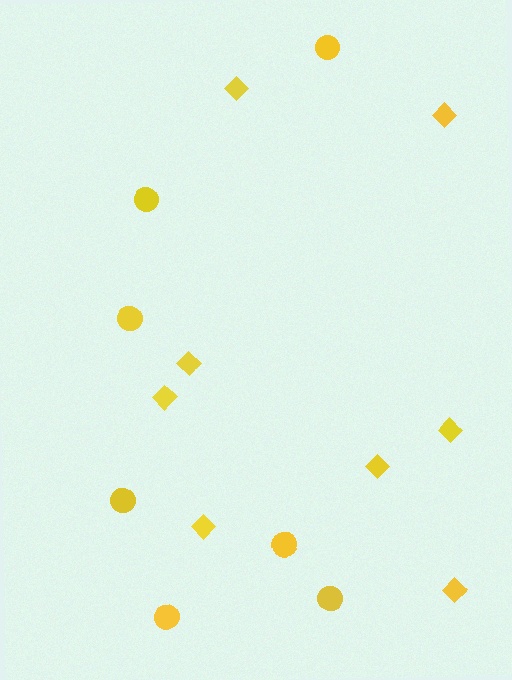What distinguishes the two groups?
There are 2 groups: one group of circles (7) and one group of diamonds (8).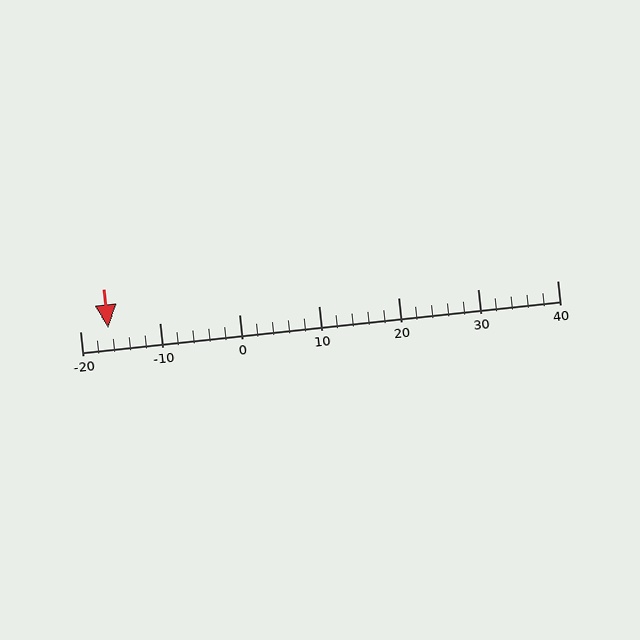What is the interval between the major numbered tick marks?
The major tick marks are spaced 10 units apart.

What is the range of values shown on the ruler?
The ruler shows values from -20 to 40.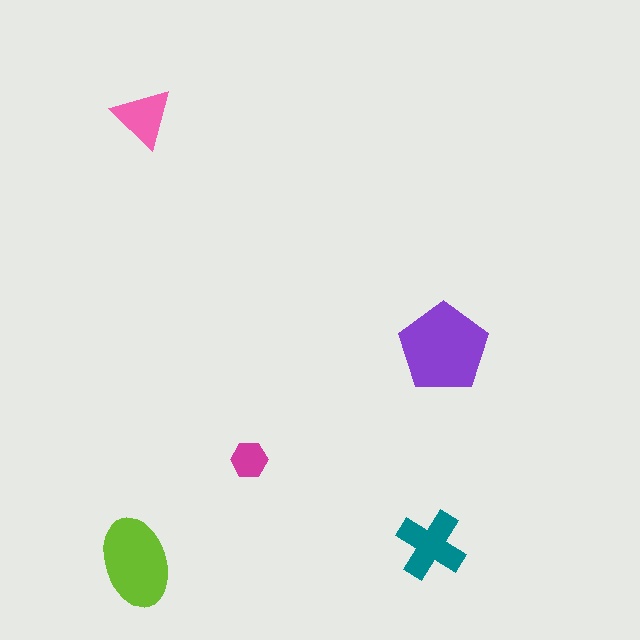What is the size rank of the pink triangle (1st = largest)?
4th.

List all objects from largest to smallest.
The purple pentagon, the lime ellipse, the teal cross, the pink triangle, the magenta hexagon.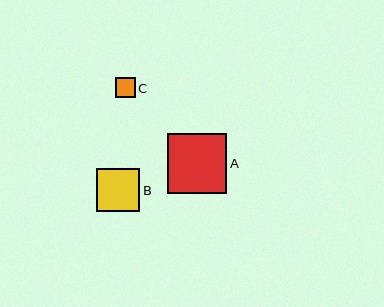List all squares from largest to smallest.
From largest to smallest: A, B, C.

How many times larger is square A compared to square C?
Square A is approximately 3.0 times the size of square C.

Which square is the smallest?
Square C is the smallest with a size of approximately 20 pixels.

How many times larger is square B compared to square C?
Square B is approximately 2.1 times the size of square C.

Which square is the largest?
Square A is the largest with a size of approximately 60 pixels.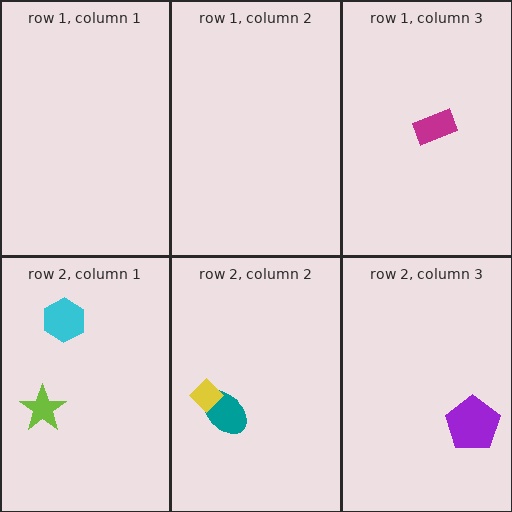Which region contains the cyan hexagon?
The row 2, column 1 region.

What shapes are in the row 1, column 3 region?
The magenta rectangle.